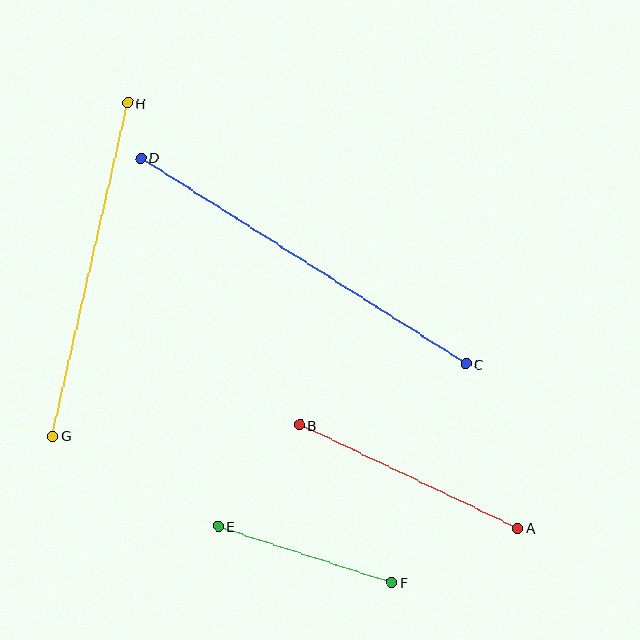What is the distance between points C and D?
The distance is approximately 385 pixels.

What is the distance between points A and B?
The distance is approximately 241 pixels.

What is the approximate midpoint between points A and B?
The midpoint is at approximately (409, 477) pixels.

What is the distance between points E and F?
The distance is approximately 182 pixels.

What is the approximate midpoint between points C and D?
The midpoint is at approximately (303, 261) pixels.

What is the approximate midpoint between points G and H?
The midpoint is at approximately (90, 270) pixels.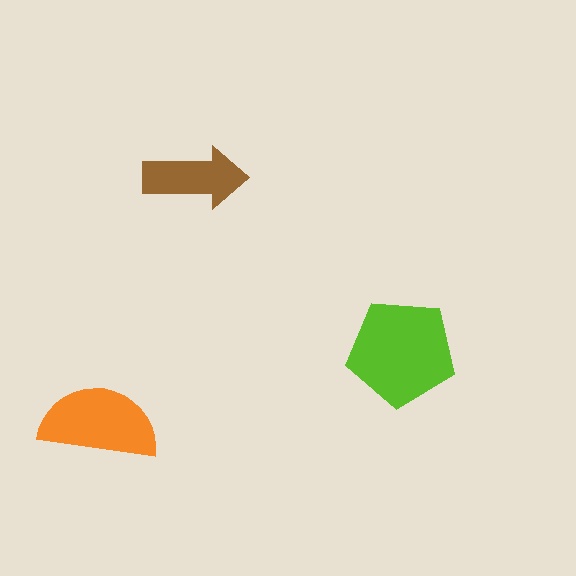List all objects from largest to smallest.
The lime pentagon, the orange semicircle, the brown arrow.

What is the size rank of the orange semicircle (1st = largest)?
2nd.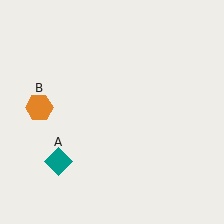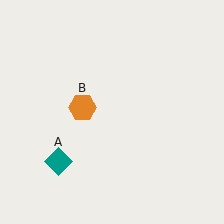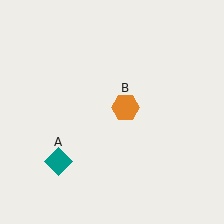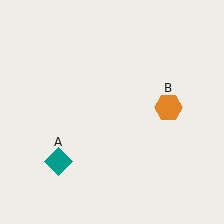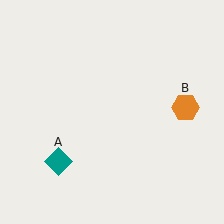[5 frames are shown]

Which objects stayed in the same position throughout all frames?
Teal diamond (object A) remained stationary.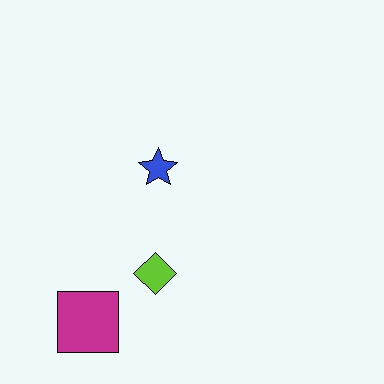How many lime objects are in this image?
There is 1 lime object.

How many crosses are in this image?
There are no crosses.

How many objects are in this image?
There are 3 objects.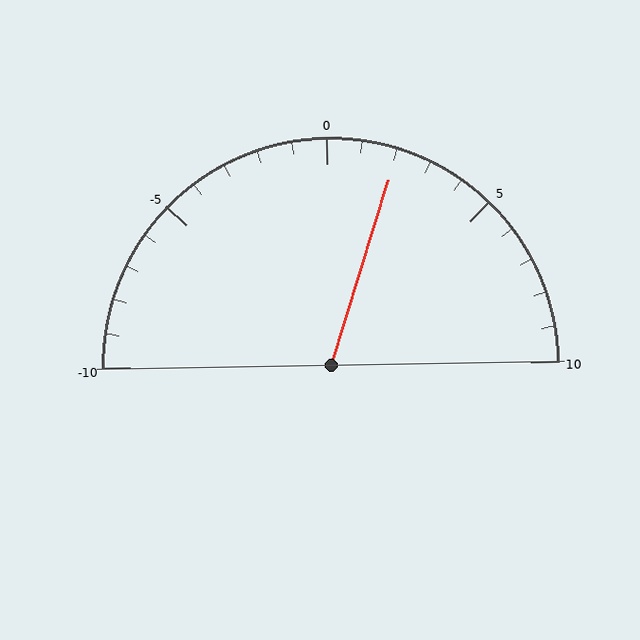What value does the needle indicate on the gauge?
The needle indicates approximately 2.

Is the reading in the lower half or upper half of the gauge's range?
The reading is in the upper half of the range (-10 to 10).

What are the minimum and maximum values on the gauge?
The gauge ranges from -10 to 10.